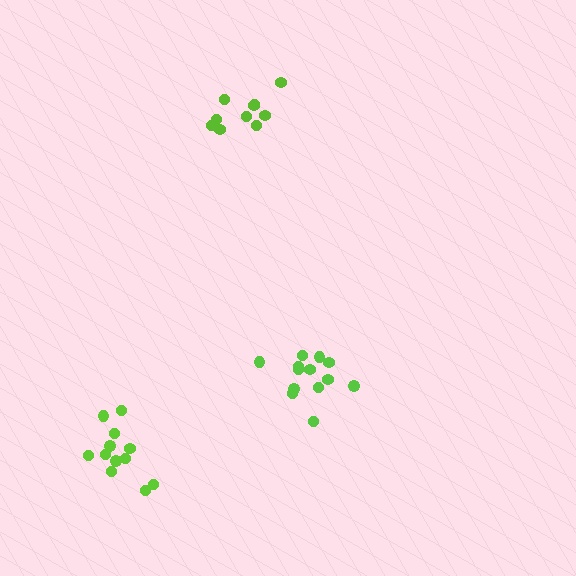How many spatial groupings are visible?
There are 3 spatial groupings.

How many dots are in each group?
Group 1: 13 dots, Group 2: 10 dots, Group 3: 12 dots (35 total).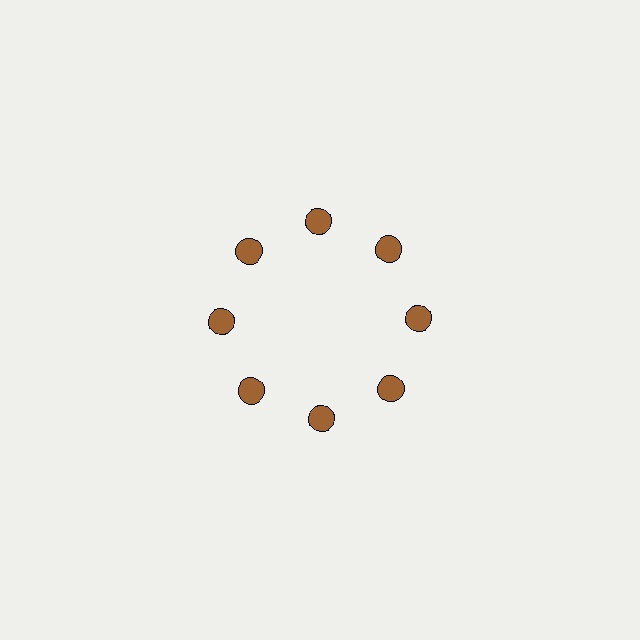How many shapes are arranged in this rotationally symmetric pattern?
There are 8 shapes, arranged in 8 groups of 1.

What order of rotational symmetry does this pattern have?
This pattern has 8-fold rotational symmetry.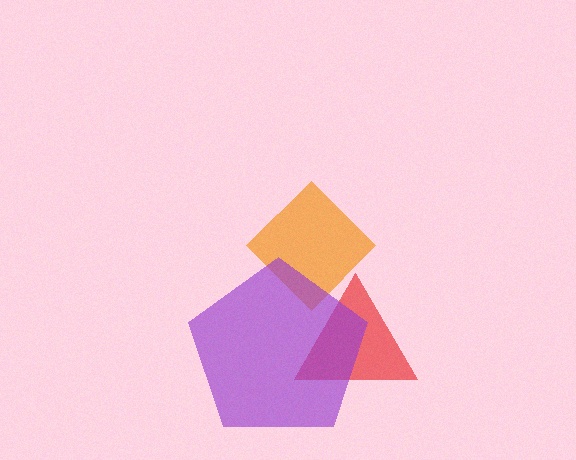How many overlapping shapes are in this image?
There are 3 overlapping shapes in the image.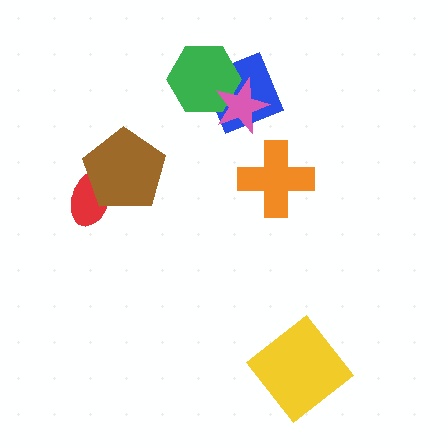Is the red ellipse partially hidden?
Yes, it is partially covered by another shape.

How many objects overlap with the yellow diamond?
0 objects overlap with the yellow diamond.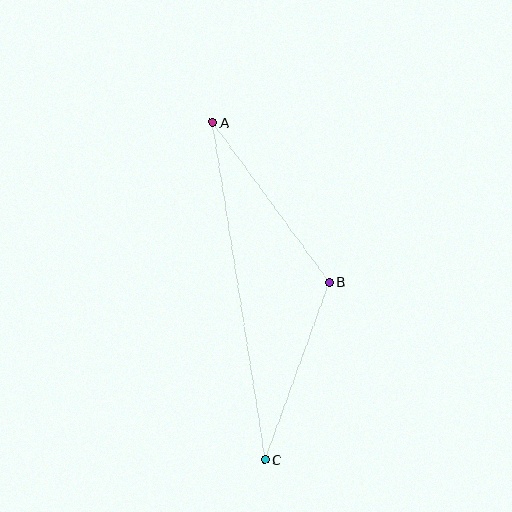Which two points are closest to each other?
Points B and C are closest to each other.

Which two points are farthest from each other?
Points A and C are farthest from each other.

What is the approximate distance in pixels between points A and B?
The distance between A and B is approximately 198 pixels.